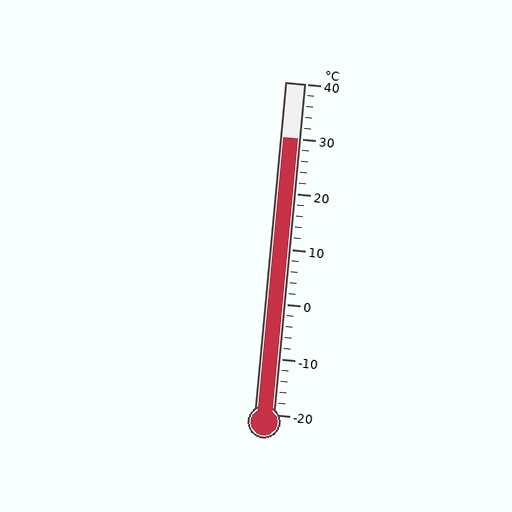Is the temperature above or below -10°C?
The temperature is above -10°C.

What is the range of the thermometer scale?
The thermometer scale ranges from -20°C to 40°C.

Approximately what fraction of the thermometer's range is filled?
The thermometer is filled to approximately 85% of its range.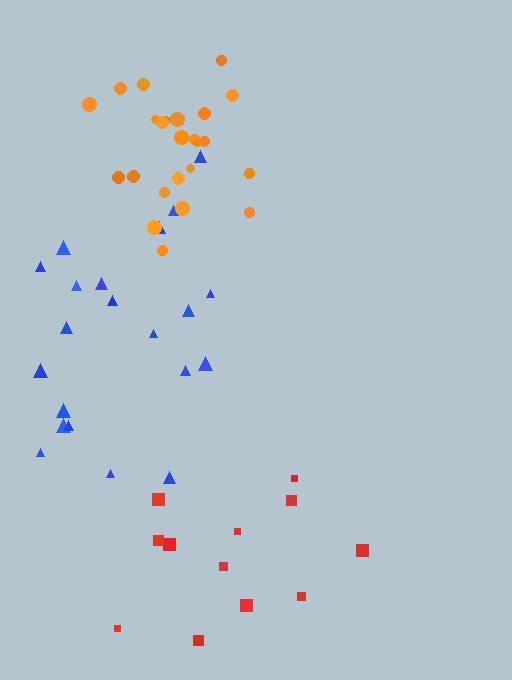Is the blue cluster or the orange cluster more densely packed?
Orange.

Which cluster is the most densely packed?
Orange.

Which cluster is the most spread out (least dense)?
Red.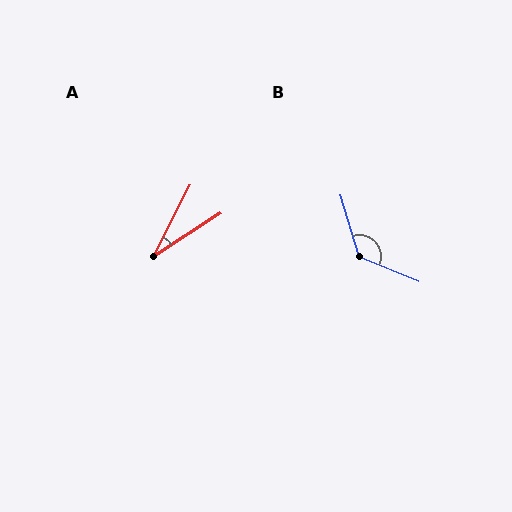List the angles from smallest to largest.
A (30°), B (129°).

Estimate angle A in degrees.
Approximately 30 degrees.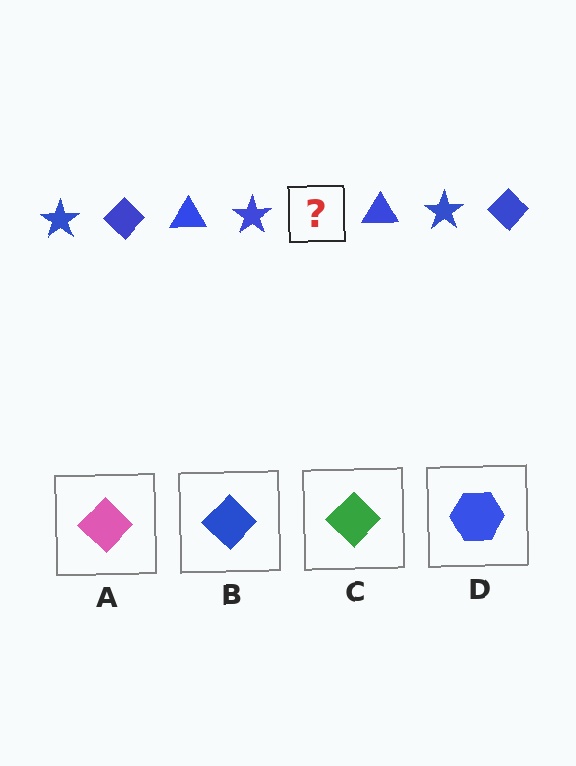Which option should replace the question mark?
Option B.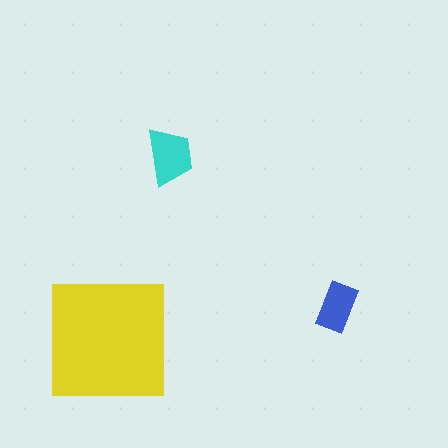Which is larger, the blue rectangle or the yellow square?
The yellow square.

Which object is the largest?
The yellow square.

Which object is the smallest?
The blue rectangle.